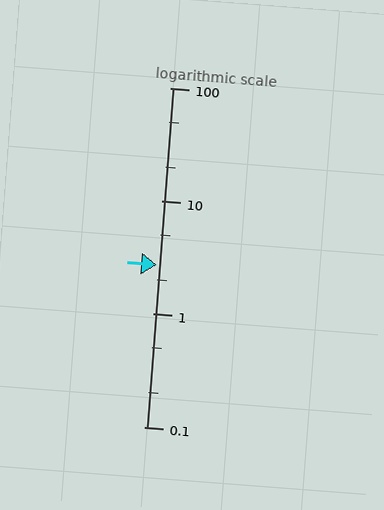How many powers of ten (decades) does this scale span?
The scale spans 3 decades, from 0.1 to 100.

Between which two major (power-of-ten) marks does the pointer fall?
The pointer is between 1 and 10.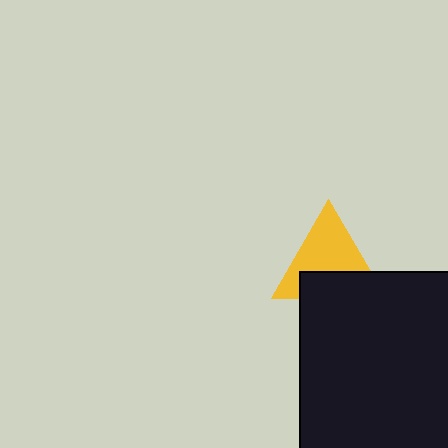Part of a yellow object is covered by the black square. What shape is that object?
It is a triangle.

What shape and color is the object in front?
The object in front is a black square.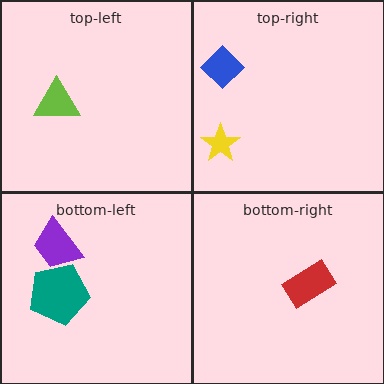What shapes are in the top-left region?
The lime triangle.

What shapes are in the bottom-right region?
The red rectangle.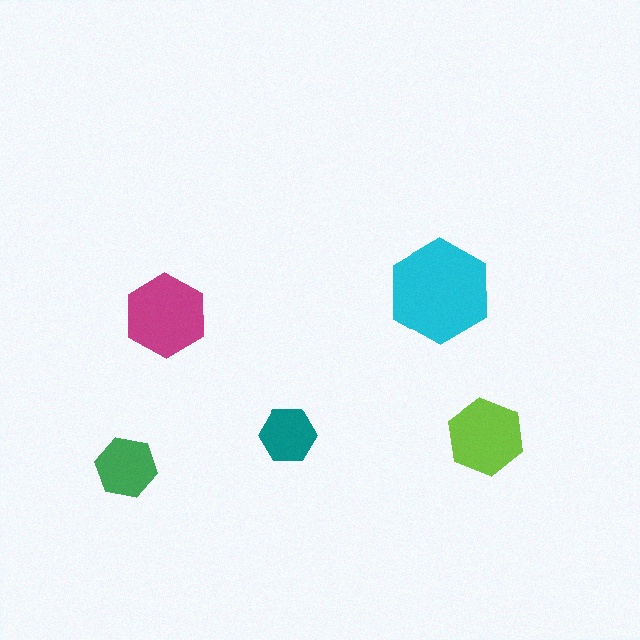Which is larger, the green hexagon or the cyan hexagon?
The cyan one.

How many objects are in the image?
There are 5 objects in the image.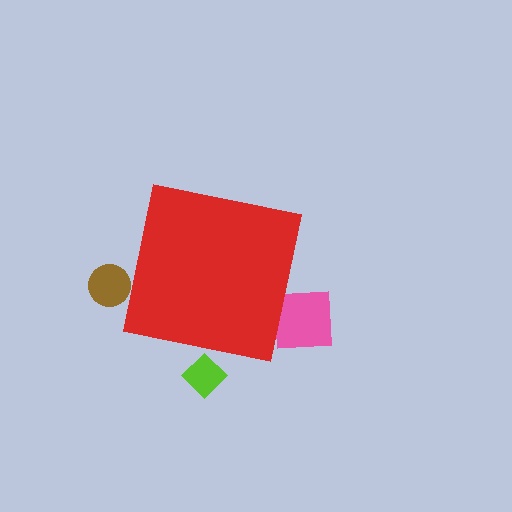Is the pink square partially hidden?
Yes, the pink square is partially hidden behind the red square.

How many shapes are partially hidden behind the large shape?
3 shapes are partially hidden.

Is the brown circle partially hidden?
Yes, the brown circle is partially hidden behind the red square.